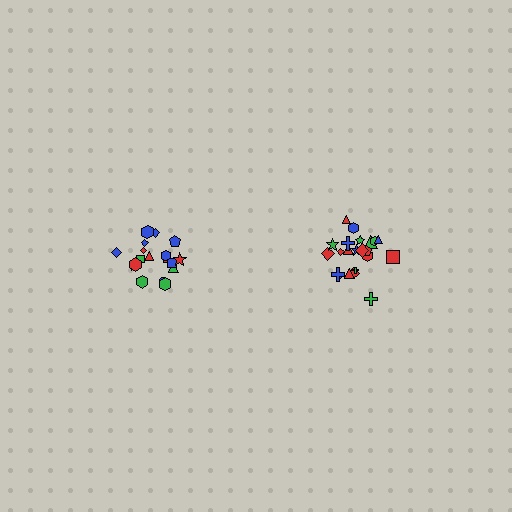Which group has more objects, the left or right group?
The right group.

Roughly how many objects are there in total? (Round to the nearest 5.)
Roughly 40 objects in total.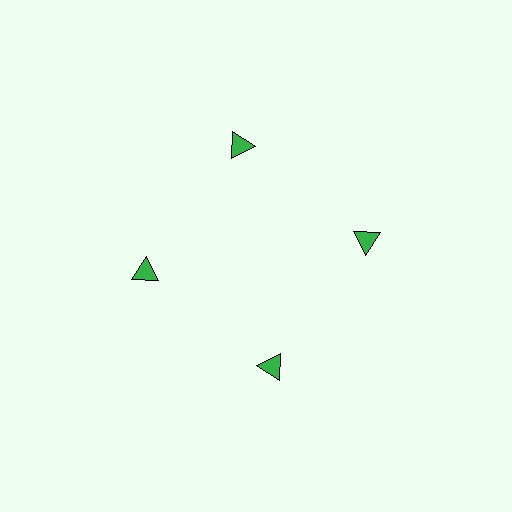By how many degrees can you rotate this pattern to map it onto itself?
The pattern maps onto itself every 90 degrees of rotation.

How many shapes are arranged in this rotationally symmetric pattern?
There are 4 shapes, arranged in 4 groups of 1.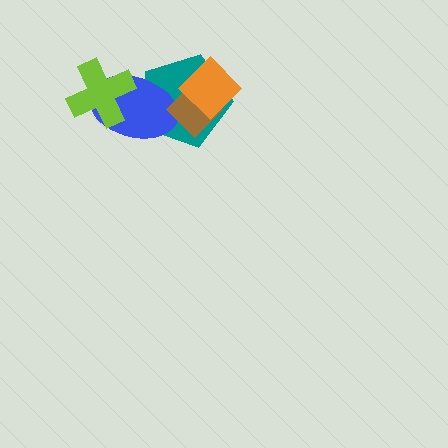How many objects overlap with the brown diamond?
3 objects overlap with the brown diamond.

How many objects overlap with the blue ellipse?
3 objects overlap with the blue ellipse.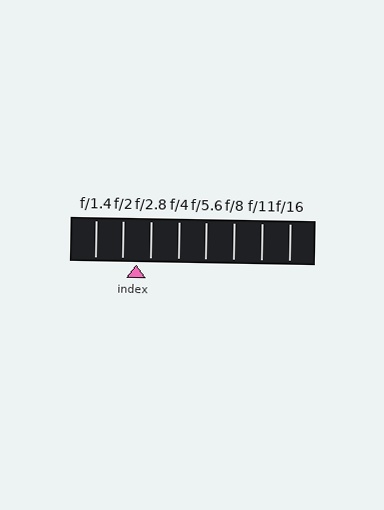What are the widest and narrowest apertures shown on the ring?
The widest aperture shown is f/1.4 and the narrowest is f/16.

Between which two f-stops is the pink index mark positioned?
The index mark is between f/2 and f/2.8.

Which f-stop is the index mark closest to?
The index mark is closest to f/2.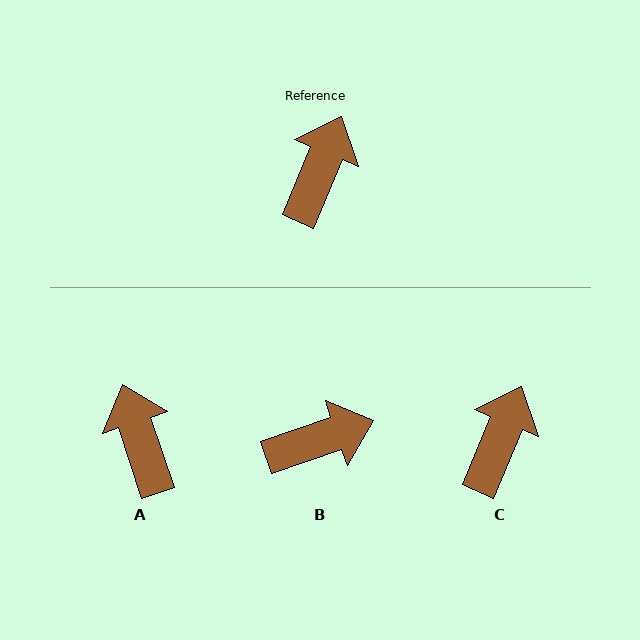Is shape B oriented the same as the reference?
No, it is off by about 49 degrees.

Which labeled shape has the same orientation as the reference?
C.